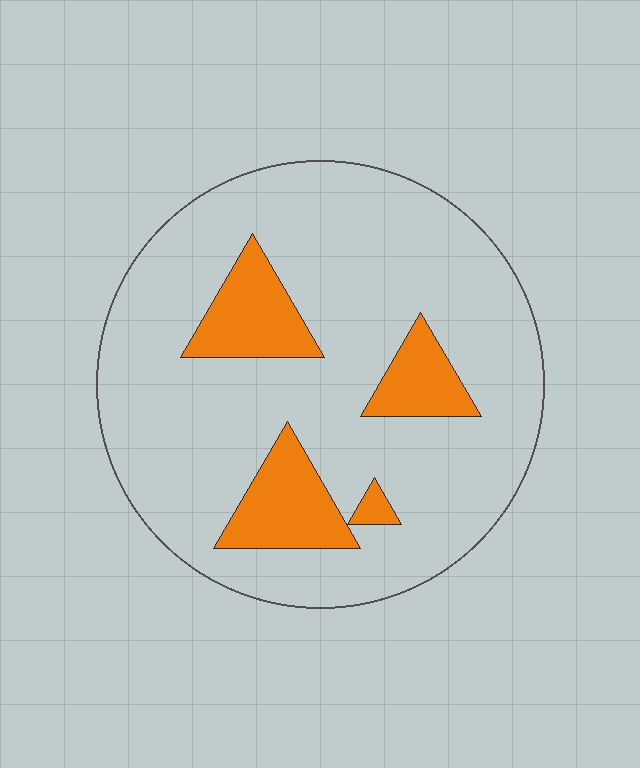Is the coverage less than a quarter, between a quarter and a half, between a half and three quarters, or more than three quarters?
Less than a quarter.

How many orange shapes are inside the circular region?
4.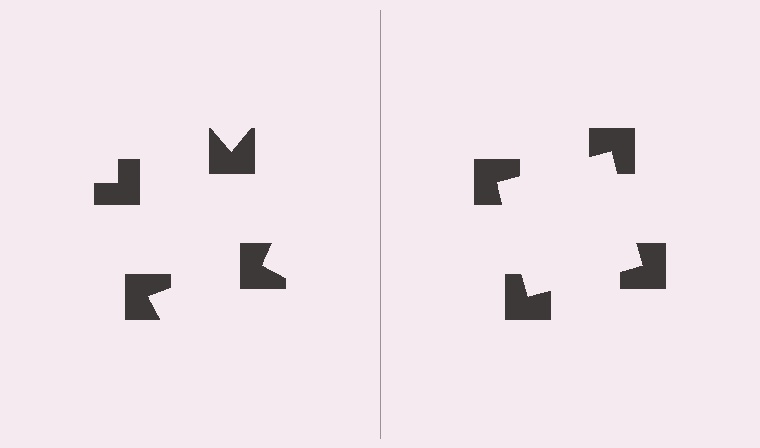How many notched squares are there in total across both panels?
8 — 4 on each side.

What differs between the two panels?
The notched squares are positioned identically on both sides; only the wedge orientations differ. On the right they align to a square; on the left they are misaligned.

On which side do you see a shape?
An illusory square appears on the right side. On the left side the wedge cuts are rotated, so no coherent shape forms.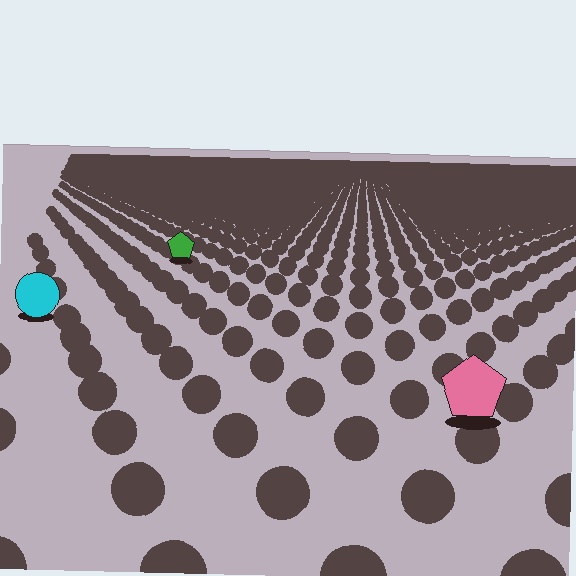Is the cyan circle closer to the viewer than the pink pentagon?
No. The pink pentagon is closer — you can tell from the texture gradient: the ground texture is coarser near it.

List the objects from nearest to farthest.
From nearest to farthest: the pink pentagon, the cyan circle, the green pentagon.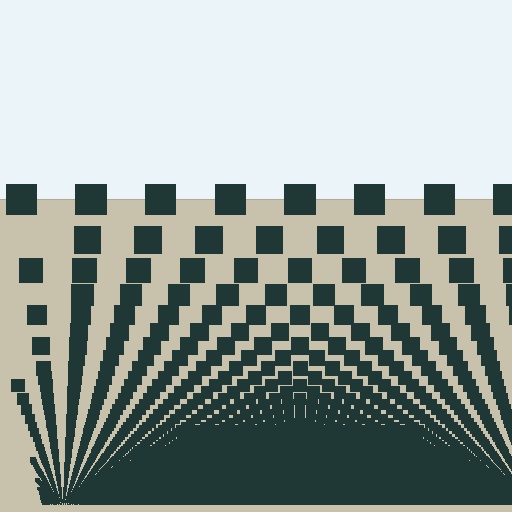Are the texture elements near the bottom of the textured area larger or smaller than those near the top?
Smaller. The gradient is inverted — elements near the bottom are smaller and denser.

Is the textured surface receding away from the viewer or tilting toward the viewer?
The surface appears to tilt toward the viewer. Texture elements get larger and sparser toward the top.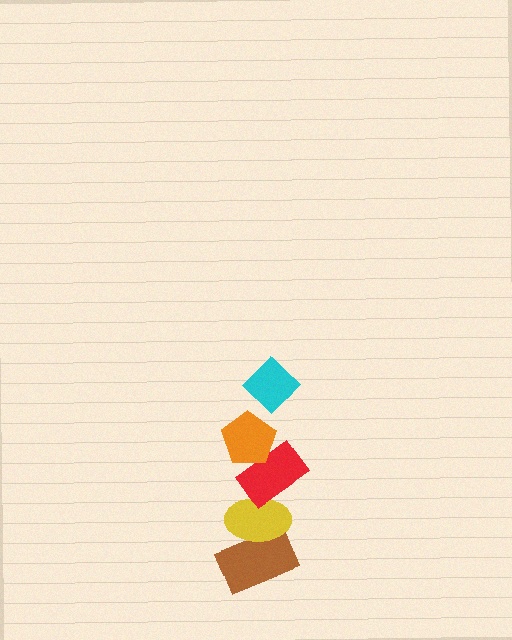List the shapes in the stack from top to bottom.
From top to bottom: the cyan diamond, the orange pentagon, the red rectangle, the yellow ellipse, the brown rectangle.